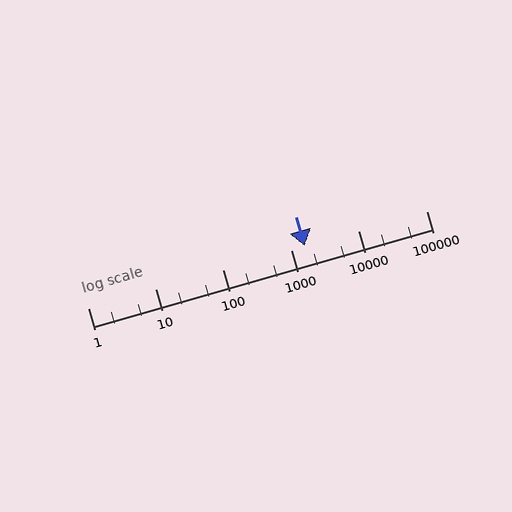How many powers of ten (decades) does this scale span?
The scale spans 5 decades, from 1 to 100000.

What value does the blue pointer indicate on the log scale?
The pointer indicates approximately 1600.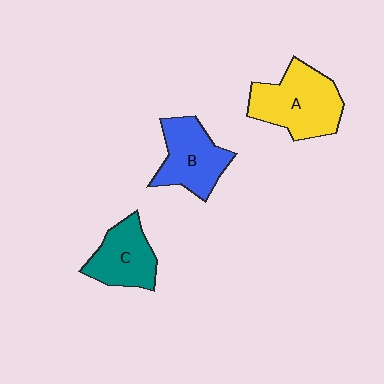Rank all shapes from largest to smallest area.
From largest to smallest: A (yellow), B (blue), C (teal).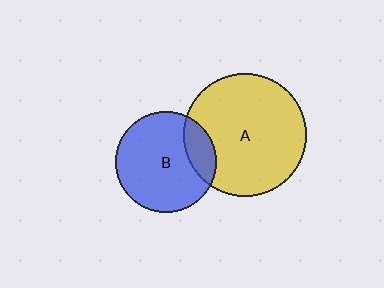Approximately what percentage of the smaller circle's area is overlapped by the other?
Approximately 20%.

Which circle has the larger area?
Circle A (yellow).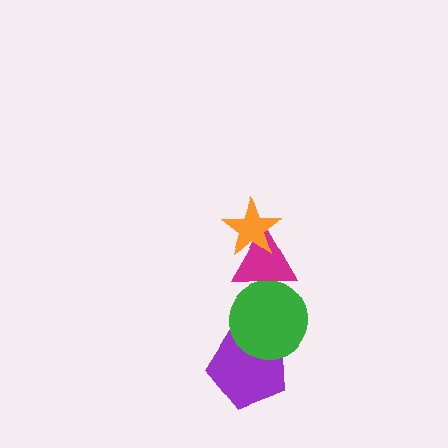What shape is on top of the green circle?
The magenta triangle is on top of the green circle.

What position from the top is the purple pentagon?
The purple pentagon is 4th from the top.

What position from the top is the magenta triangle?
The magenta triangle is 2nd from the top.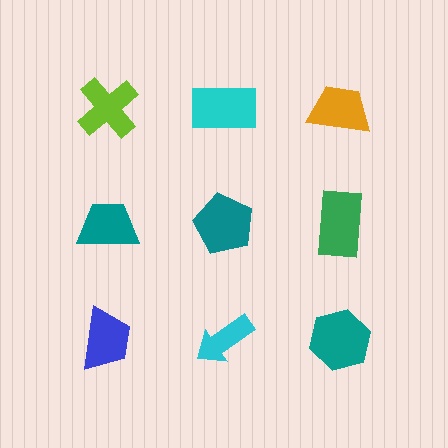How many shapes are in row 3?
3 shapes.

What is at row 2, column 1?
A teal trapezoid.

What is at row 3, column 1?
A blue trapezoid.